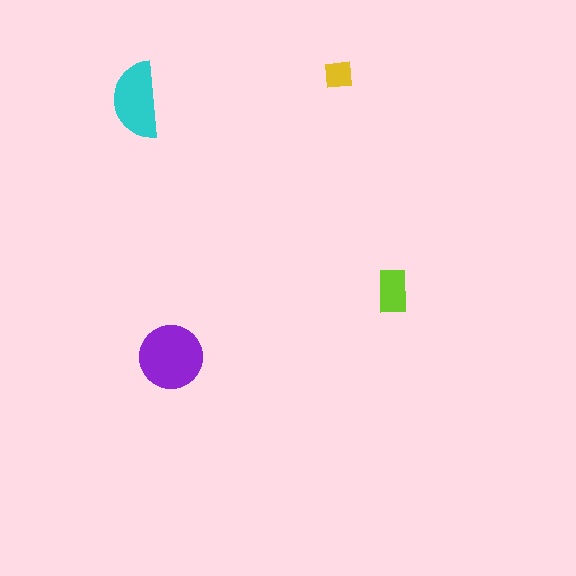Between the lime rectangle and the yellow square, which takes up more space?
The lime rectangle.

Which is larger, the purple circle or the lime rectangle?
The purple circle.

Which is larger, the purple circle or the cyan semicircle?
The purple circle.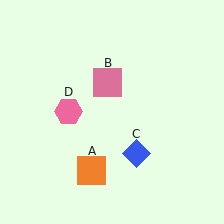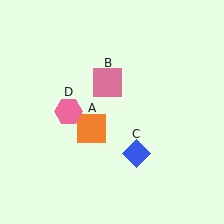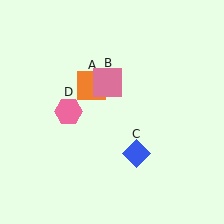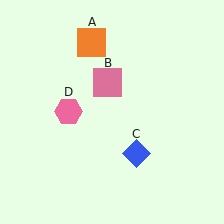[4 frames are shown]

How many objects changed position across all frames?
1 object changed position: orange square (object A).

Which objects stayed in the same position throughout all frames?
Pink square (object B) and blue diamond (object C) and pink hexagon (object D) remained stationary.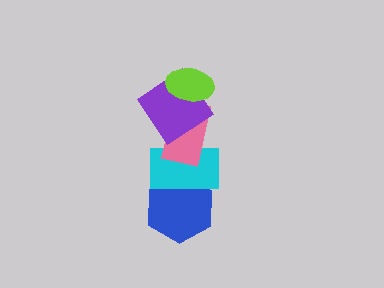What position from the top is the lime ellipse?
The lime ellipse is 1st from the top.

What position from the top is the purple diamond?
The purple diamond is 2nd from the top.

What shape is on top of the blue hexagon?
The cyan rectangle is on top of the blue hexagon.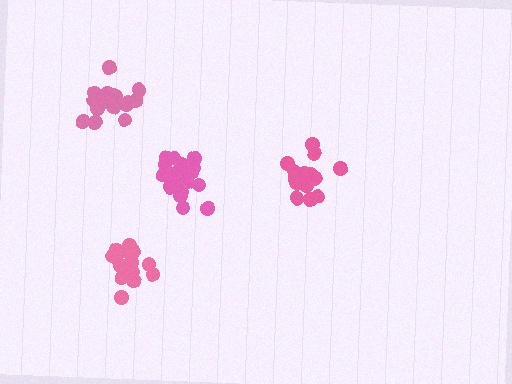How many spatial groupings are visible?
There are 4 spatial groupings.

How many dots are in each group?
Group 1: 21 dots, Group 2: 16 dots, Group 3: 15 dots, Group 4: 17 dots (69 total).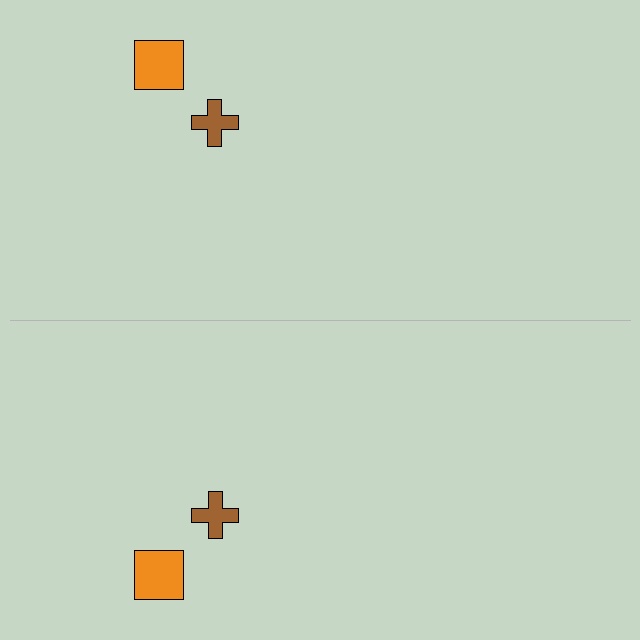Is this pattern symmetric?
Yes, this pattern has bilateral (reflection) symmetry.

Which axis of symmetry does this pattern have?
The pattern has a horizontal axis of symmetry running through the center of the image.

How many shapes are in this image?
There are 4 shapes in this image.